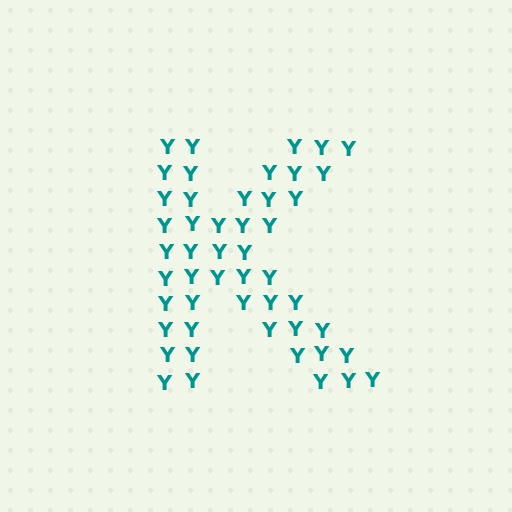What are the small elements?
The small elements are letter Y's.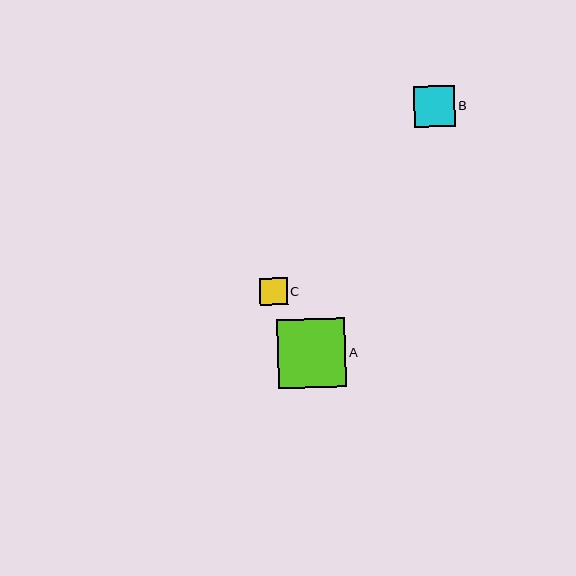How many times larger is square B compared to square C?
Square B is approximately 1.5 times the size of square C.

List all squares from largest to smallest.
From largest to smallest: A, B, C.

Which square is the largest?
Square A is the largest with a size of approximately 69 pixels.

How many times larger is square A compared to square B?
Square A is approximately 1.7 times the size of square B.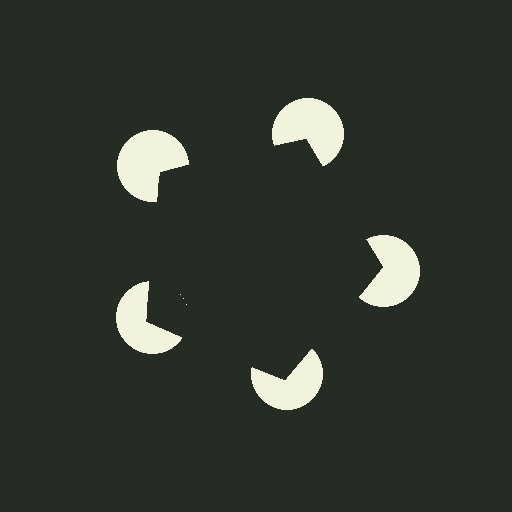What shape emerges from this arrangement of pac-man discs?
An illusory pentagon — its edges are inferred from the aligned wedge cuts in the pac-man discs, not physically drawn.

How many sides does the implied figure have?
5 sides.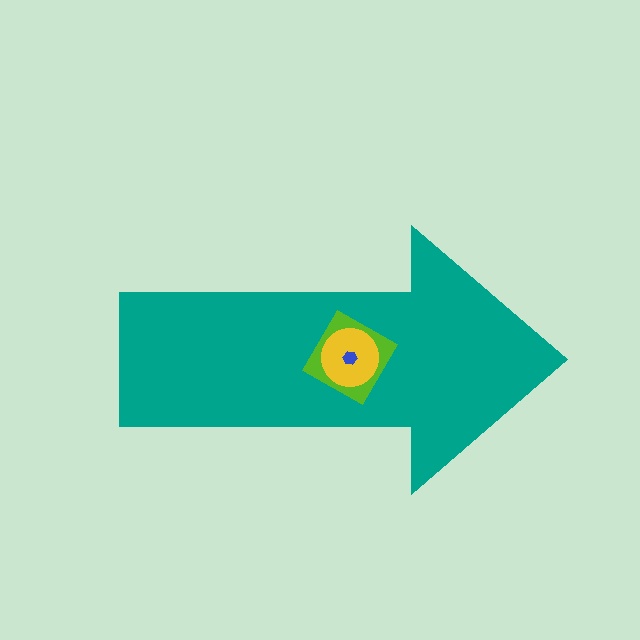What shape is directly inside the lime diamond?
The yellow circle.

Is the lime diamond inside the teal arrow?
Yes.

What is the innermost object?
The blue hexagon.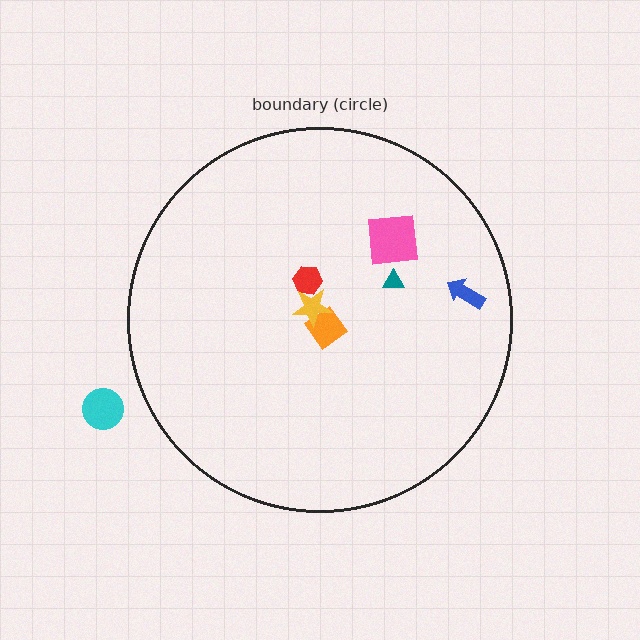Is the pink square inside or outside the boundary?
Inside.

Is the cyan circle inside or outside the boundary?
Outside.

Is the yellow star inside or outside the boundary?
Inside.